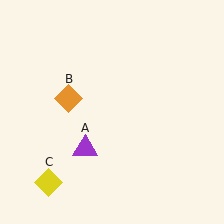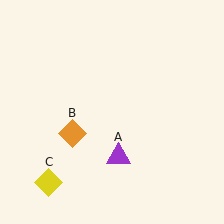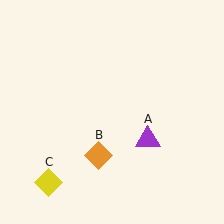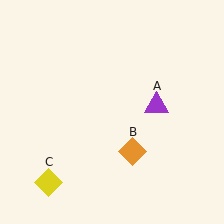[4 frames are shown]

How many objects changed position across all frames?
2 objects changed position: purple triangle (object A), orange diamond (object B).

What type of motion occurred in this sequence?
The purple triangle (object A), orange diamond (object B) rotated counterclockwise around the center of the scene.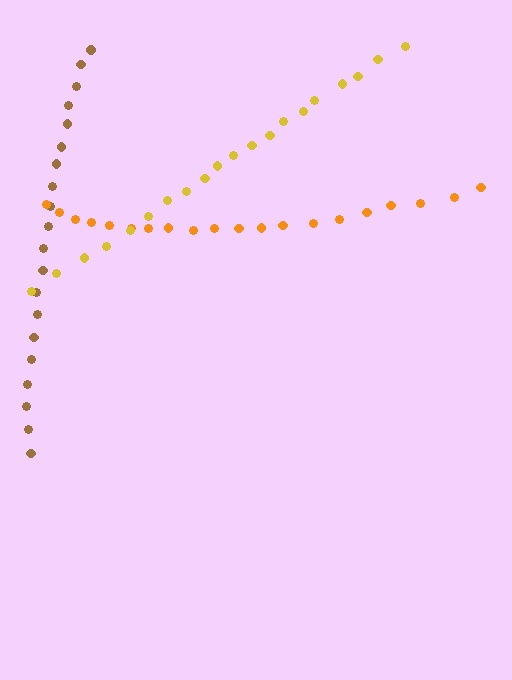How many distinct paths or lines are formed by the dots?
There are 3 distinct paths.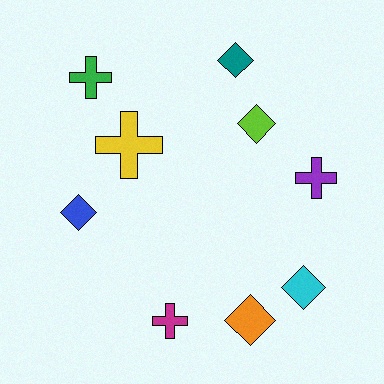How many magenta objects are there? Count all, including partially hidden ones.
There is 1 magenta object.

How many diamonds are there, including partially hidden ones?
There are 5 diamonds.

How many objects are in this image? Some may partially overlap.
There are 9 objects.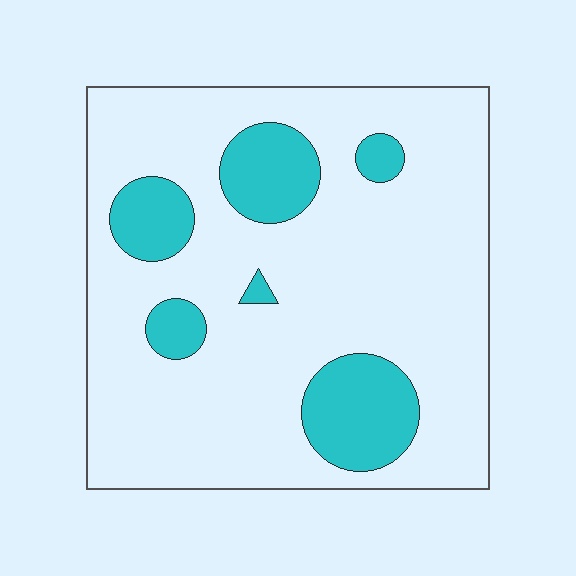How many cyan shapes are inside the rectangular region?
6.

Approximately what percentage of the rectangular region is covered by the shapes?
Approximately 20%.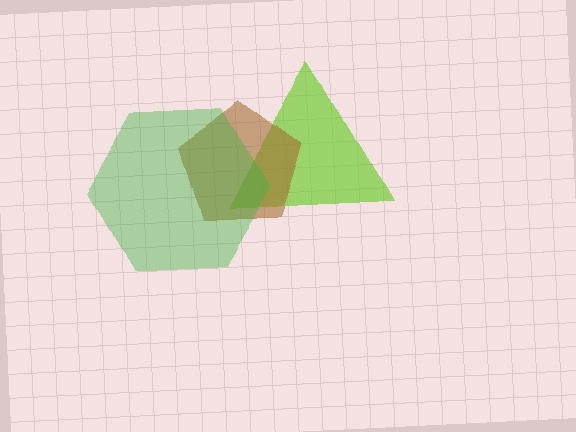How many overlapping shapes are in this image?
There are 3 overlapping shapes in the image.